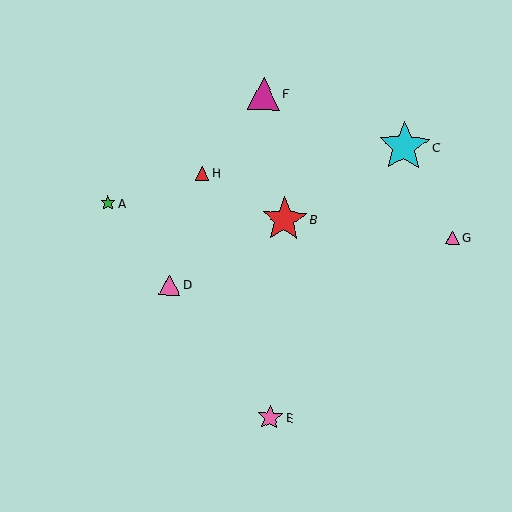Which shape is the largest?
The cyan star (labeled C) is the largest.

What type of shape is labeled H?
Shape H is a red triangle.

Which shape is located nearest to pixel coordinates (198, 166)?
The red triangle (labeled H) at (202, 173) is nearest to that location.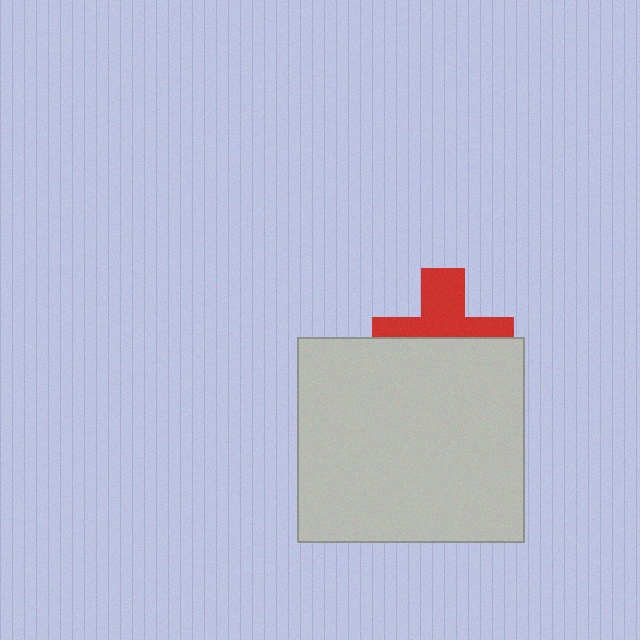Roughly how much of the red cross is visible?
About half of it is visible (roughly 49%).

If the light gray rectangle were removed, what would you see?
You would see the complete red cross.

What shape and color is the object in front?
The object in front is a light gray rectangle.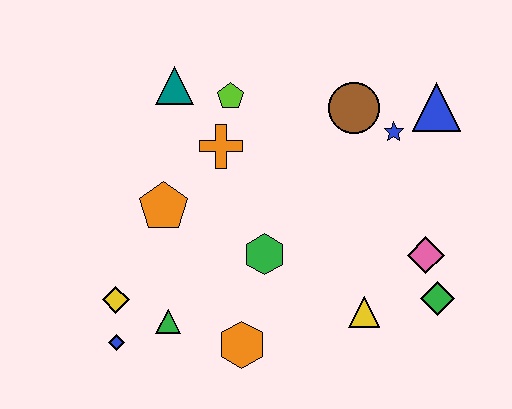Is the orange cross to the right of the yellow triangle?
No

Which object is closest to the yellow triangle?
The green diamond is closest to the yellow triangle.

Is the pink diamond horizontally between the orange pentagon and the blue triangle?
Yes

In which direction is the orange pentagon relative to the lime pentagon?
The orange pentagon is below the lime pentagon.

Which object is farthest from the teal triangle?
The green diamond is farthest from the teal triangle.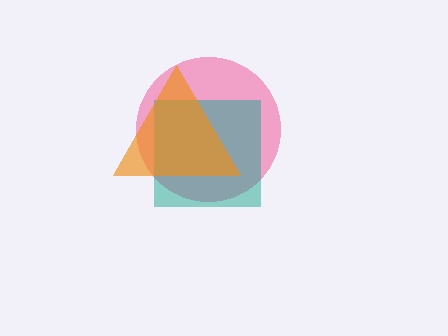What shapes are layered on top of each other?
The layered shapes are: a pink circle, a teal square, an orange triangle.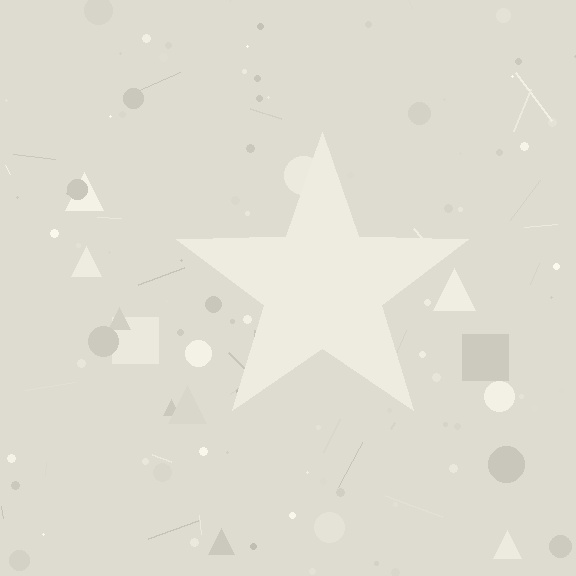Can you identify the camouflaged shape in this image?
The camouflaged shape is a star.